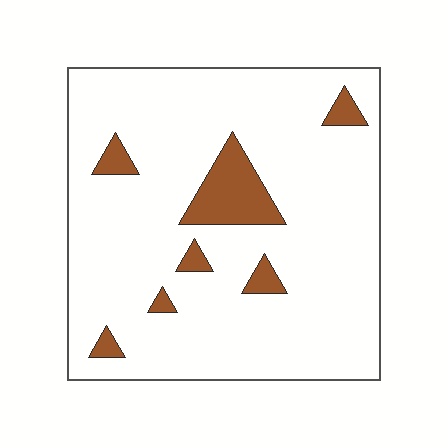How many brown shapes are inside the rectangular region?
7.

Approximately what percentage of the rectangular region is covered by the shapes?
Approximately 10%.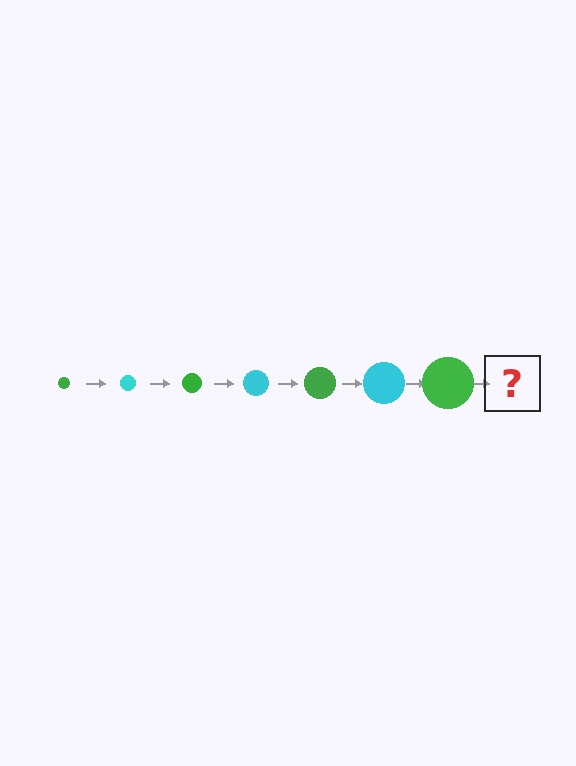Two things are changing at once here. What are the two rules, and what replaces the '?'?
The two rules are that the circle grows larger each step and the color cycles through green and cyan. The '?' should be a cyan circle, larger than the previous one.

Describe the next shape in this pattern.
It should be a cyan circle, larger than the previous one.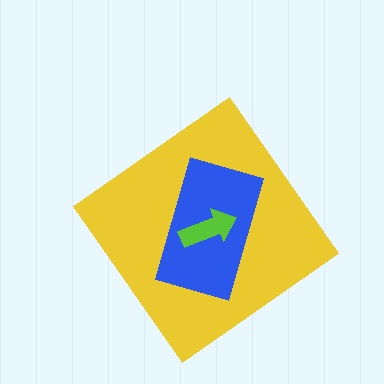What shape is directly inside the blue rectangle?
The lime arrow.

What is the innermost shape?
The lime arrow.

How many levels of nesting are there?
3.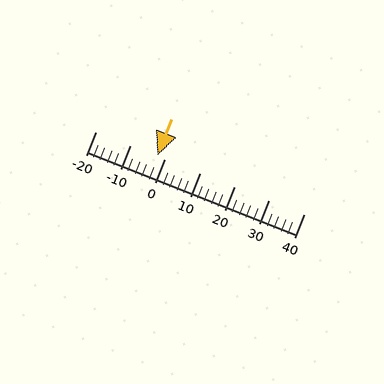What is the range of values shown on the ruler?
The ruler shows values from -20 to 40.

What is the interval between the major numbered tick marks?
The major tick marks are spaced 10 units apart.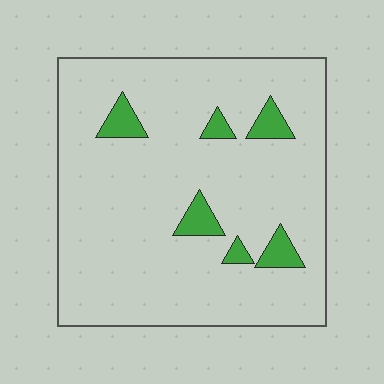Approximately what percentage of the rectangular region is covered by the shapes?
Approximately 10%.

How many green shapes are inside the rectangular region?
6.